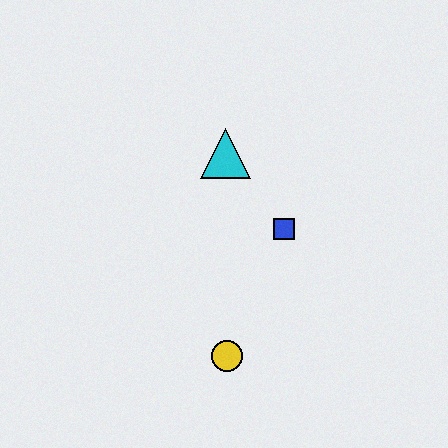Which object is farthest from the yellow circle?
The cyan triangle is farthest from the yellow circle.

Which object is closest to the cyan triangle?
The blue square is closest to the cyan triangle.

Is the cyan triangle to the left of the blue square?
Yes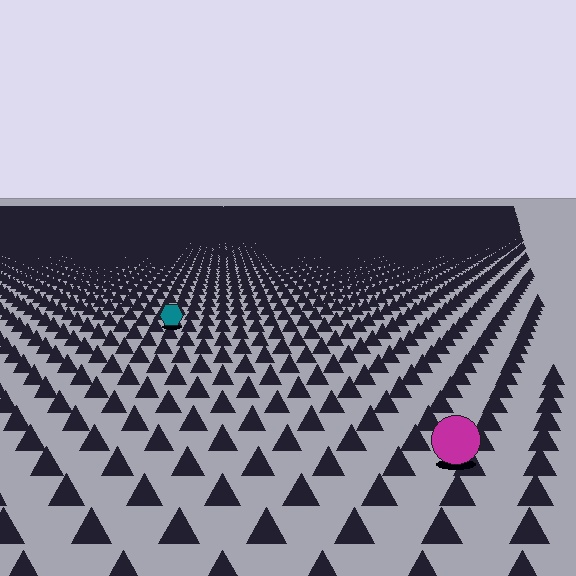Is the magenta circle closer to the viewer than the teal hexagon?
Yes. The magenta circle is closer — you can tell from the texture gradient: the ground texture is coarser near it.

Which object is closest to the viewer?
The magenta circle is closest. The texture marks near it are larger and more spread out.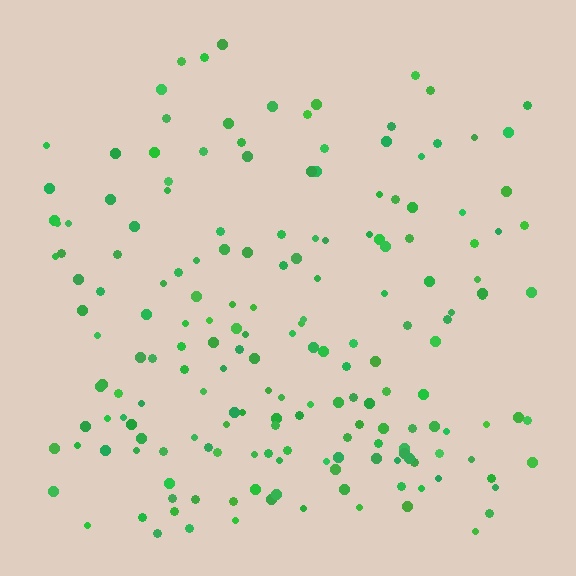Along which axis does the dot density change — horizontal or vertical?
Vertical.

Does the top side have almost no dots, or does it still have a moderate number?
Still a moderate number, just noticeably fewer than the bottom.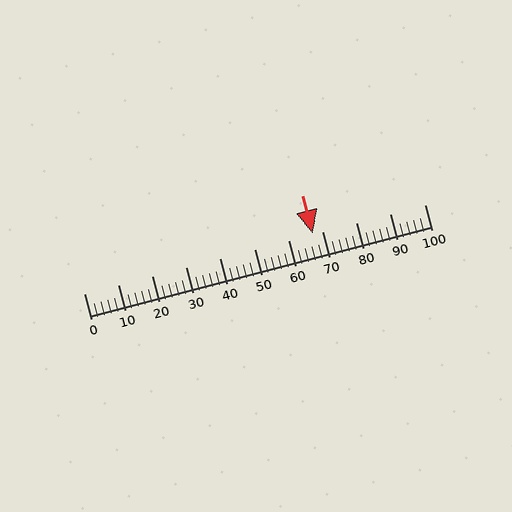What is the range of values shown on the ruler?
The ruler shows values from 0 to 100.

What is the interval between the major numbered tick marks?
The major tick marks are spaced 10 units apart.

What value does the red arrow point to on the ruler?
The red arrow points to approximately 67.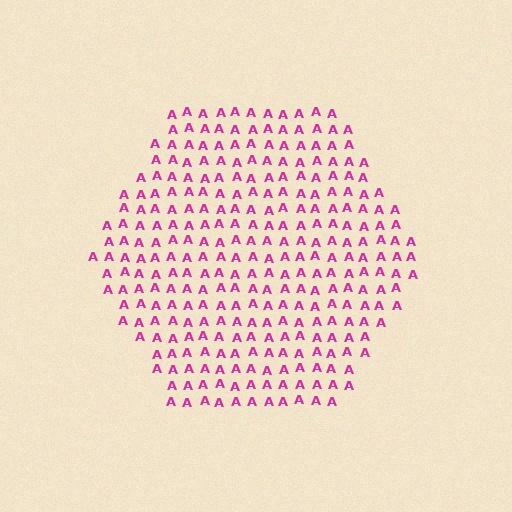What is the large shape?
The large shape is a hexagon.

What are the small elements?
The small elements are letter A's.